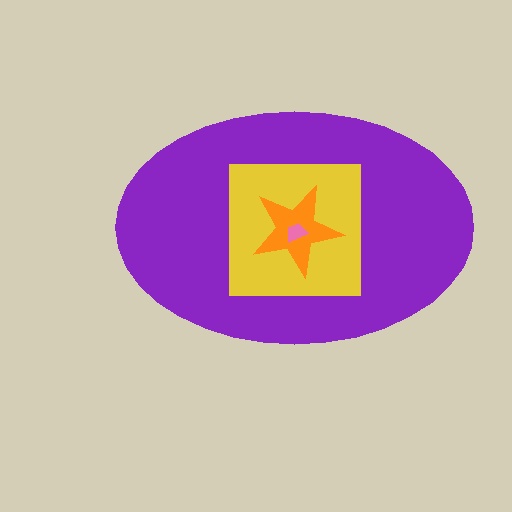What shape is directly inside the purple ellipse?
The yellow square.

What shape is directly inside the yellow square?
The orange star.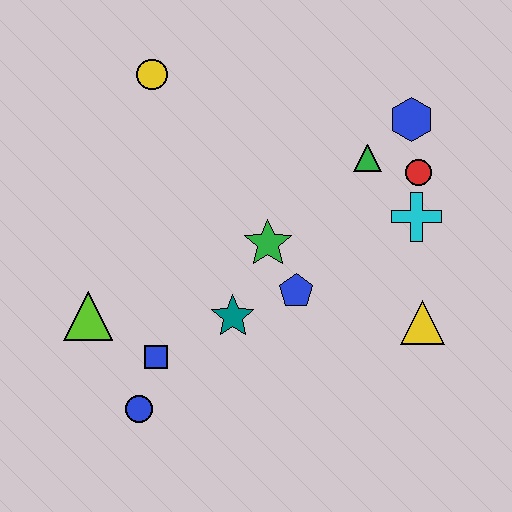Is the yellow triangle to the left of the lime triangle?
No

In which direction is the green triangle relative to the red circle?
The green triangle is to the left of the red circle.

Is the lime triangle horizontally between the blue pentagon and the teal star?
No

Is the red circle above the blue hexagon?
No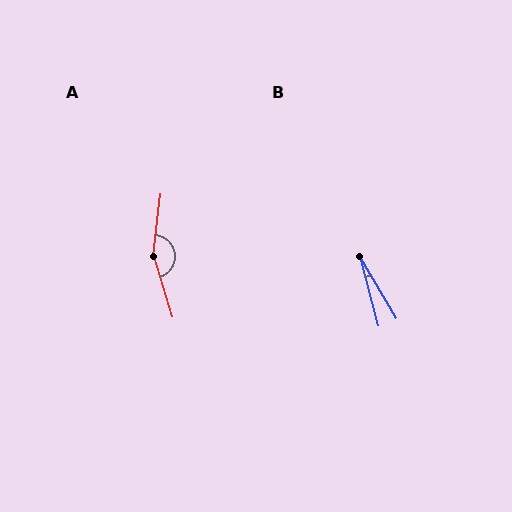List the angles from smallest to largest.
B (15°), A (156°).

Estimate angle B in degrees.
Approximately 15 degrees.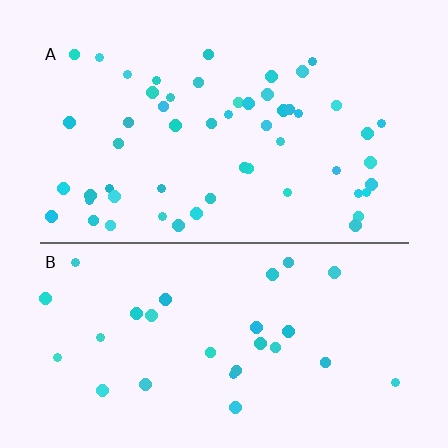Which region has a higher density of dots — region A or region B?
A (the top).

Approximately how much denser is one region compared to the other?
Approximately 1.9× — region A over region B.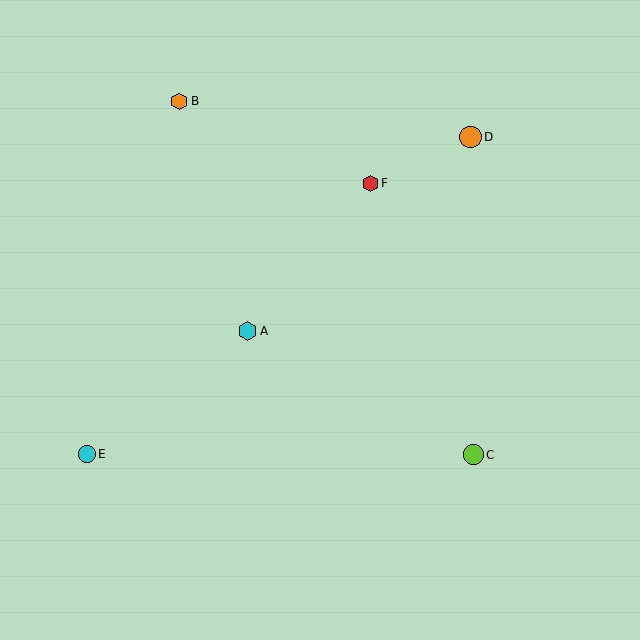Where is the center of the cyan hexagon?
The center of the cyan hexagon is at (247, 331).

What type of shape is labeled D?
Shape D is an orange circle.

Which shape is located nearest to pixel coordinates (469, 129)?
The orange circle (labeled D) at (470, 137) is nearest to that location.